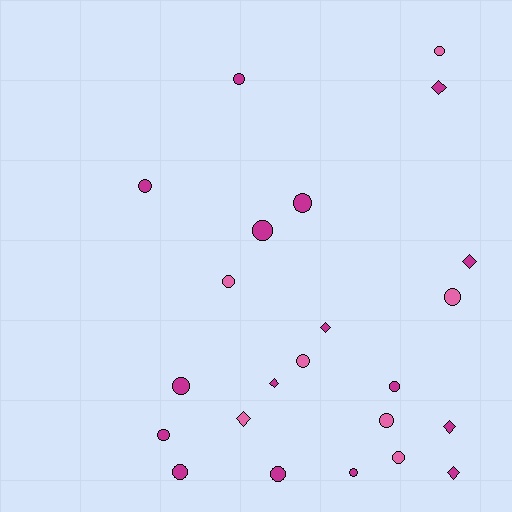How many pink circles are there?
There are 6 pink circles.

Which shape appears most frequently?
Circle, with 16 objects.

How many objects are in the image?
There are 23 objects.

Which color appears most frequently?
Magenta, with 16 objects.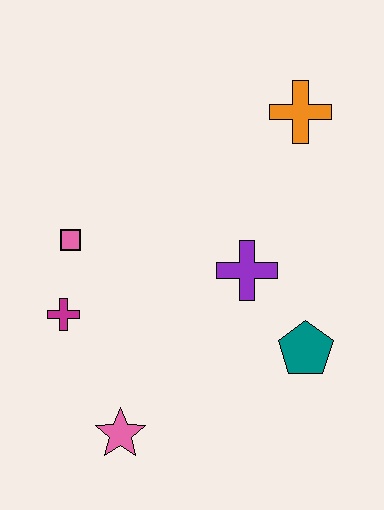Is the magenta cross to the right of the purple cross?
No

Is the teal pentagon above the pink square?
No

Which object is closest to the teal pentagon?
The purple cross is closest to the teal pentagon.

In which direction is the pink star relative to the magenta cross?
The pink star is below the magenta cross.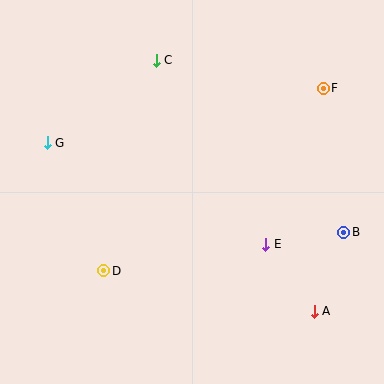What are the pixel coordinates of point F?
Point F is at (323, 88).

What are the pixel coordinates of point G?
Point G is at (47, 143).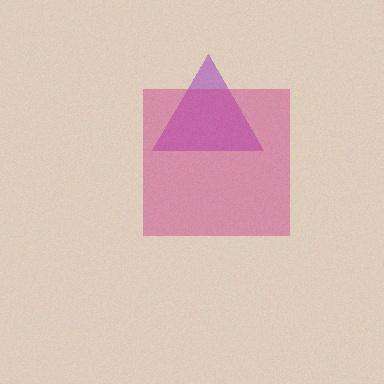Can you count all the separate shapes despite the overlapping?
Yes, there are 2 separate shapes.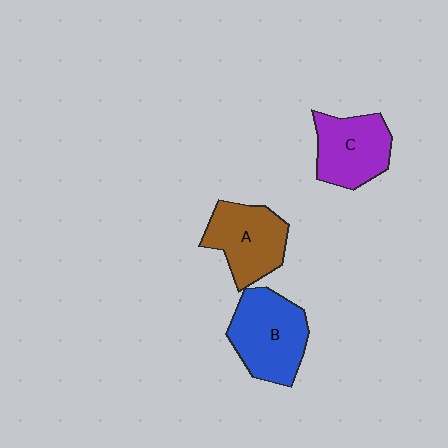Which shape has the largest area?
Shape B (blue).